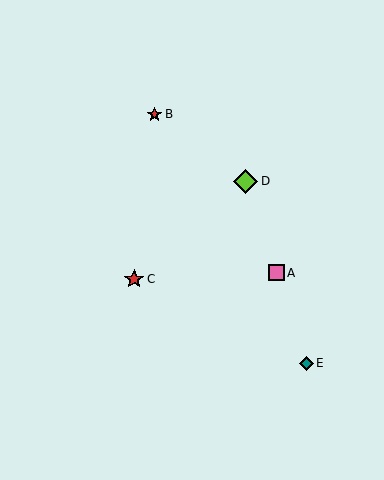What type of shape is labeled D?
Shape D is a lime diamond.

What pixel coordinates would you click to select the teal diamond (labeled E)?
Click at (306, 363) to select the teal diamond E.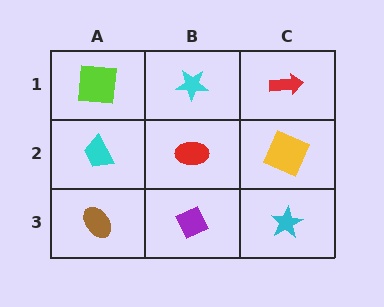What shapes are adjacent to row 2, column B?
A cyan star (row 1, column B), a purple diamond (row 3, column B), a cyan trapezoid (row 2, column A), a yellow square (row 2, column C).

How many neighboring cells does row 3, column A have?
2.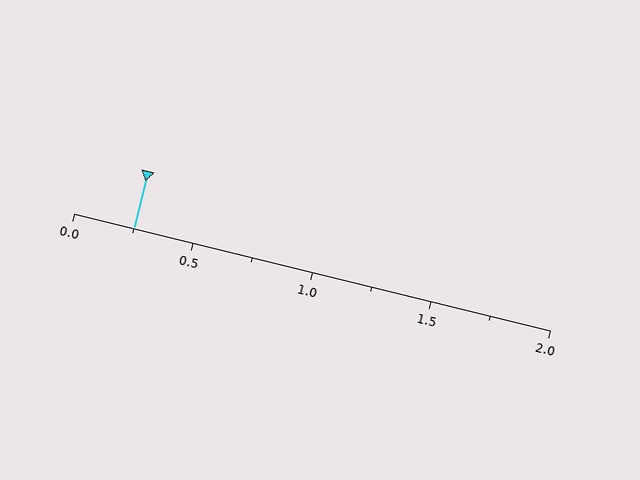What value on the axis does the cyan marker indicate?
The marker indicates approximately 0.25.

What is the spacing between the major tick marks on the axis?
The major ticks are spaced 0.5 apart.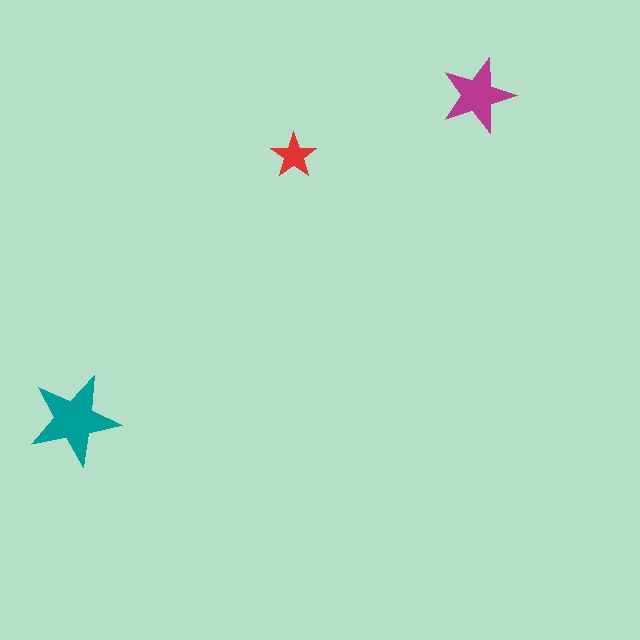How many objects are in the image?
There are 3 objects in the image.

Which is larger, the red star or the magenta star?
The magenta one.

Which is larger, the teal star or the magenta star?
The teal one.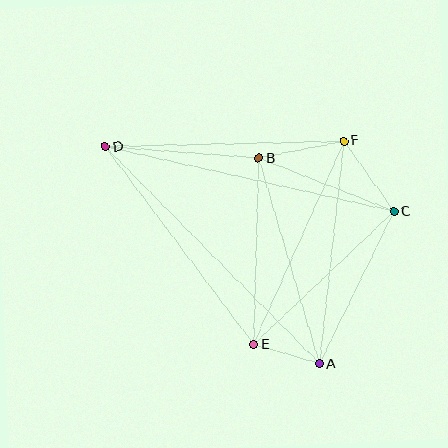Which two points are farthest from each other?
Points A and D are farthest from each other.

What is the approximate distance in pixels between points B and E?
The distance between B and E is approximately 187 pixels.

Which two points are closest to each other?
Points A and E are closest to each other.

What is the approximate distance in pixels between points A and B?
The distance between A and B is approximately 214 pixels.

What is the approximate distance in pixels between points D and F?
The distance between D and F is approximately 239 pixels.